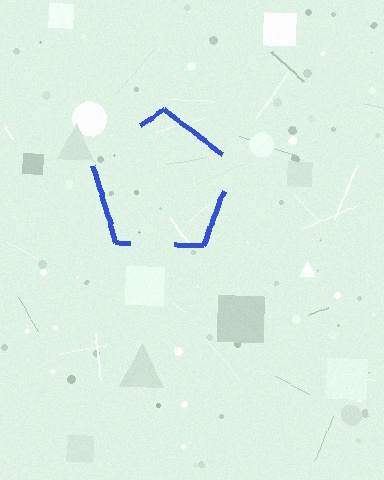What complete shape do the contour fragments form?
The contour fragments form a pentagon.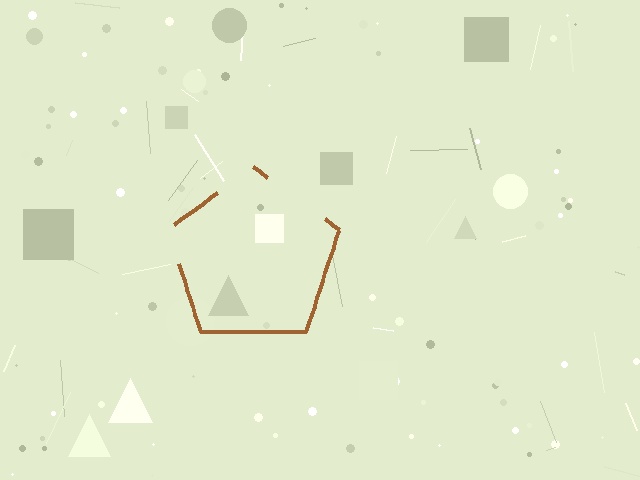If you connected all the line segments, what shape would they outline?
They would outline a pentagon.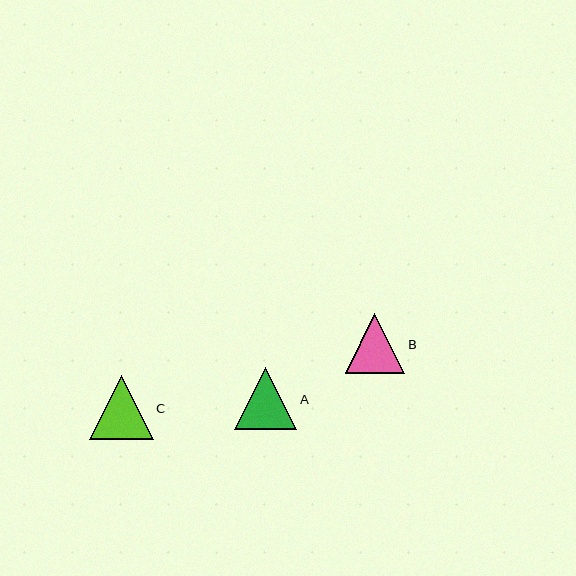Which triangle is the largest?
Triangle C is the largest with a size of approximately 64 pixels.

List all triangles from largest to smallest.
From largest to smallest: C, A, B.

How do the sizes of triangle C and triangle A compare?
Triangle C and triangle A are approximately the same size.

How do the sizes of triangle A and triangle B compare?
Triangle A and triangle B are approximately the same size.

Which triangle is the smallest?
Triangle B is the smallest with a size of approximately 60 pixels.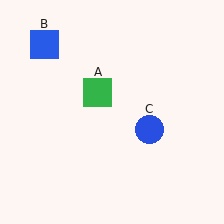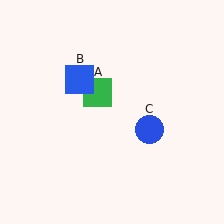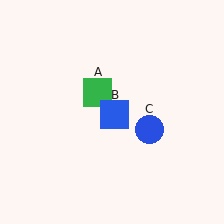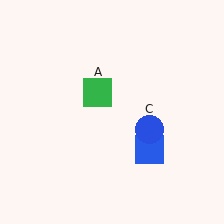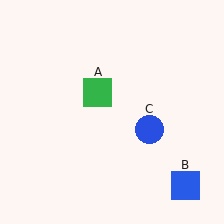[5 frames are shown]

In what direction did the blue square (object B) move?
The blue square (object B) moved down and to the right.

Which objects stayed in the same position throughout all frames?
Green square (object A) and blue circle (object C) remained stationary.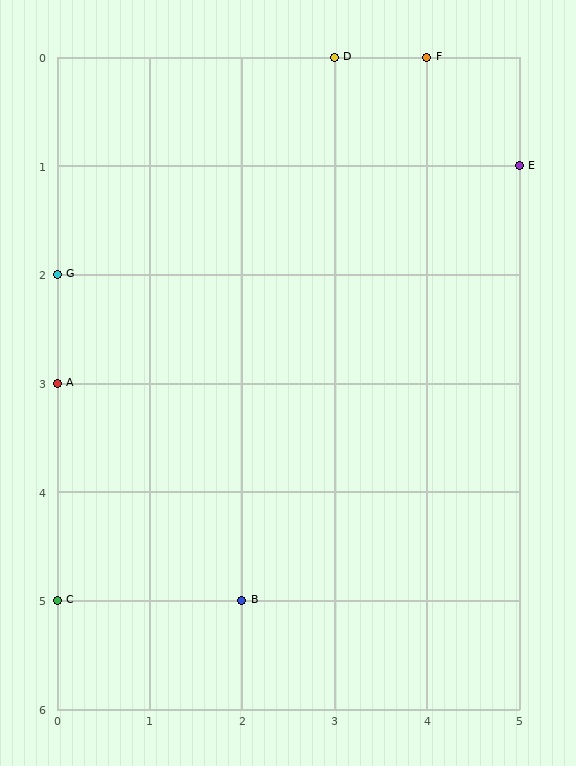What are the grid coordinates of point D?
Point D is at grid coordinates (3, 0).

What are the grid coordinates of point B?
Point B is at grid coordinates (2, 5).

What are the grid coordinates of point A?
Point A is at grid coordinates (0, 3).